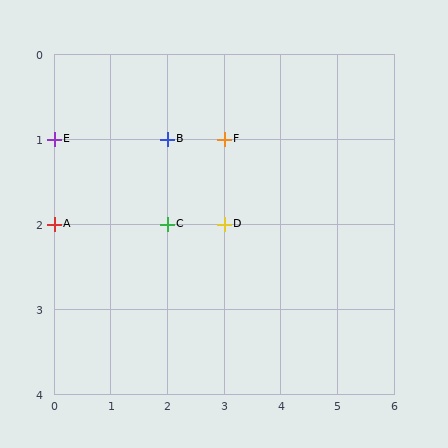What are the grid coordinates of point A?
Point A is at grid coordinates (0, 2).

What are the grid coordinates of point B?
Point B is at grid coordinates (2, 1).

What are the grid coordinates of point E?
Point E is at grid coordinates (0, 1).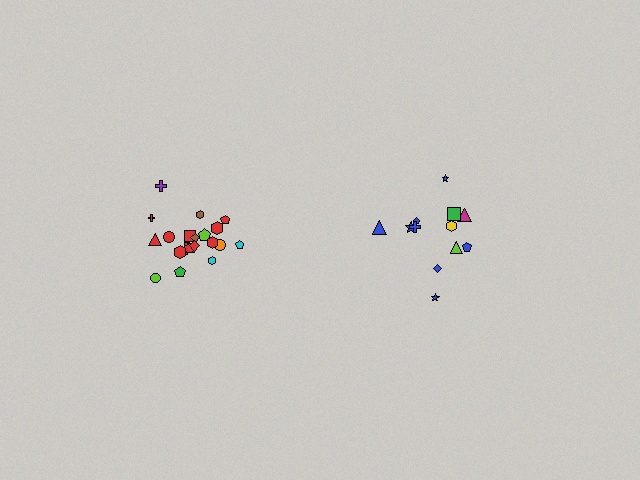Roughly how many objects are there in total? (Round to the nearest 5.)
Roughly 35 objects in total.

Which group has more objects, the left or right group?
The left group.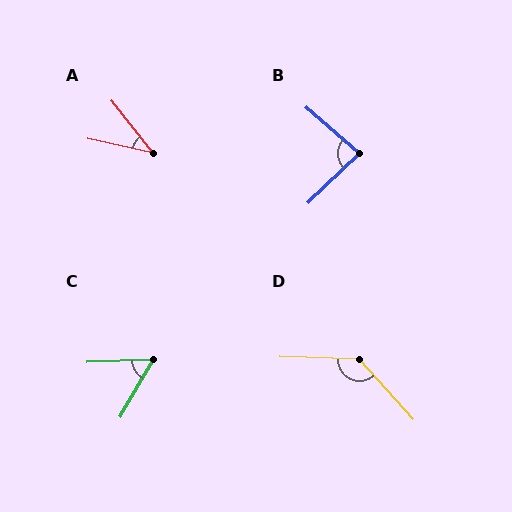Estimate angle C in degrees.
Approximately 58 degrees.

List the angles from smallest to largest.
A (39°), C (58°), B (84°), D (134°).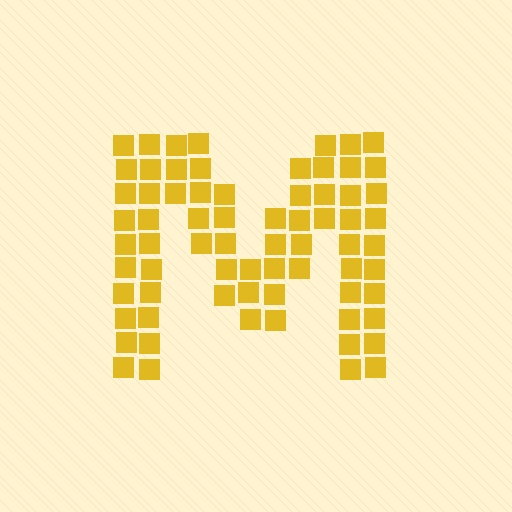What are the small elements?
The small elements are squares.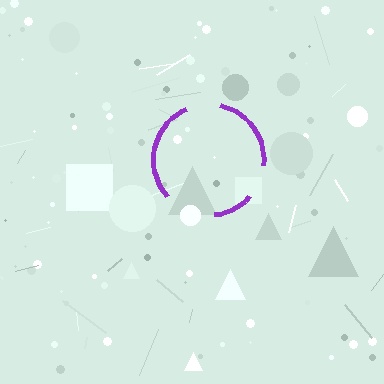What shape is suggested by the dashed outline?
The dashed outline suggests a circle.